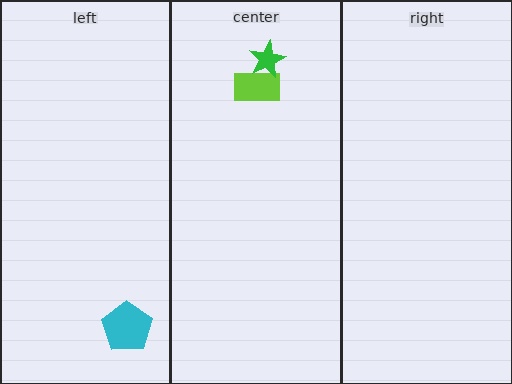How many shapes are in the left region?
1.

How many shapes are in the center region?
2.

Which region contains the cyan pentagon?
The left region.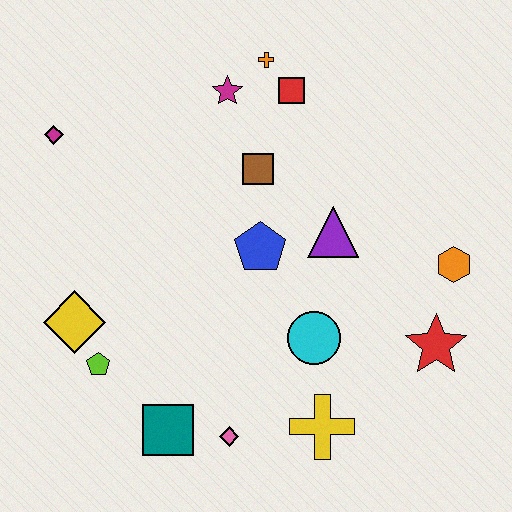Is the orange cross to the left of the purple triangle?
Yes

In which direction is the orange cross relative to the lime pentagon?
The orange cross is above the lime pentagon.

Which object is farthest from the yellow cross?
The magenta diamond is farthest from the yellow cross.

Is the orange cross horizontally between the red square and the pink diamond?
Yes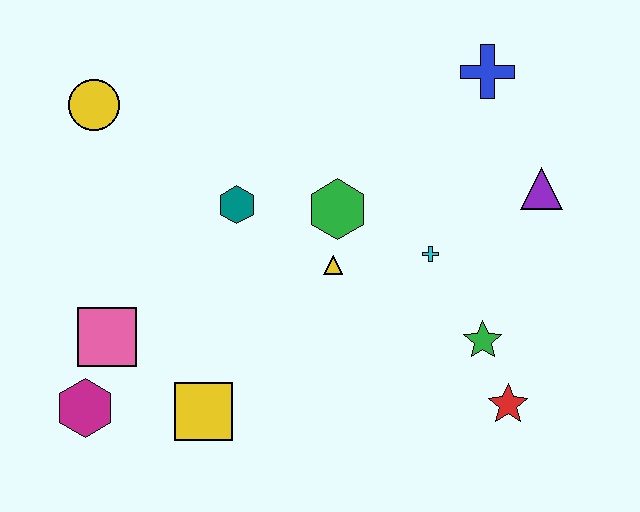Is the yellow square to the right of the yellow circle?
Yes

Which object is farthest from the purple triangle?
The magenta hexagon is farthest from the purple triangle.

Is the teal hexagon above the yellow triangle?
Yes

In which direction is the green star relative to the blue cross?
The green star is below the blue cross.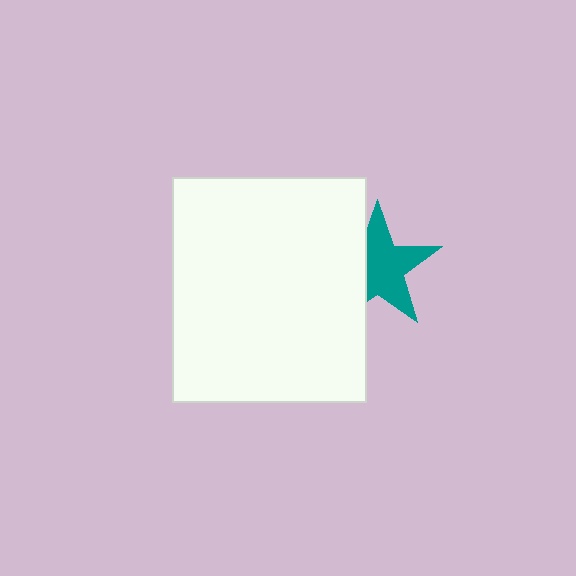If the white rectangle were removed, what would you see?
You would see the complete teal star.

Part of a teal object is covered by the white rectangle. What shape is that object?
It is a star.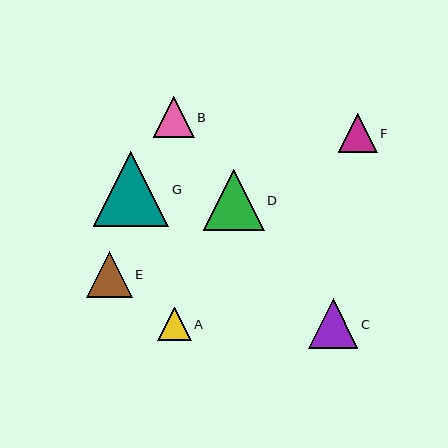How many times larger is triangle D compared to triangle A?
Triangle D is approximately 1.8 times the size of triangle A.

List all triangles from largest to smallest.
From largest to smallest: G, D, C, E, B, F, A.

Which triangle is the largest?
Triangle G is the largest with a size of approximately 75 pixels.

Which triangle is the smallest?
Triangle A is the smallest with a size of approximately 33 pixels.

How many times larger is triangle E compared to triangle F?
Triangle E is approximately 1.2 times the size of triangle F.